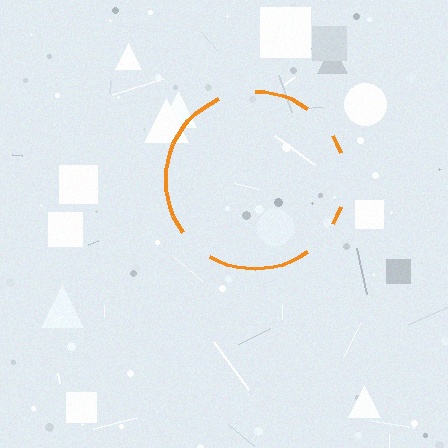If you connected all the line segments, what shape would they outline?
They would outline a circle.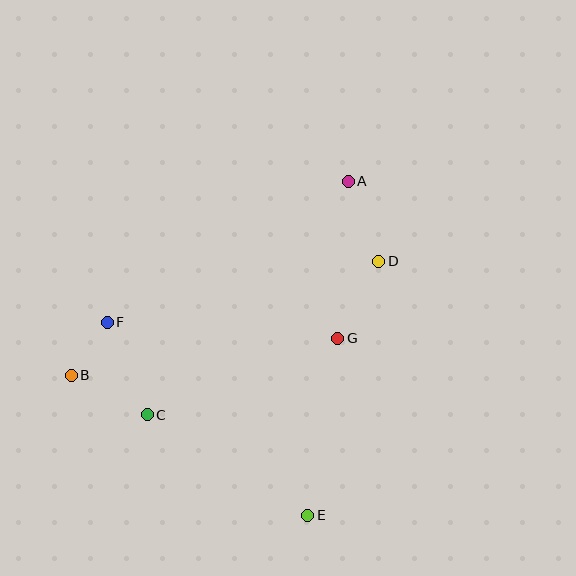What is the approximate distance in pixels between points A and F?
The distance between A and F is approximately 279 pixels.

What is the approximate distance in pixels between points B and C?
The distance between B and C is approximately 86 pixels.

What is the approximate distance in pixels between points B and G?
The distance between B and G is approximately 269 pixels.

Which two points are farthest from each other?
Points A and B are farthest from each other.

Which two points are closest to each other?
Points B and F are closest to each other.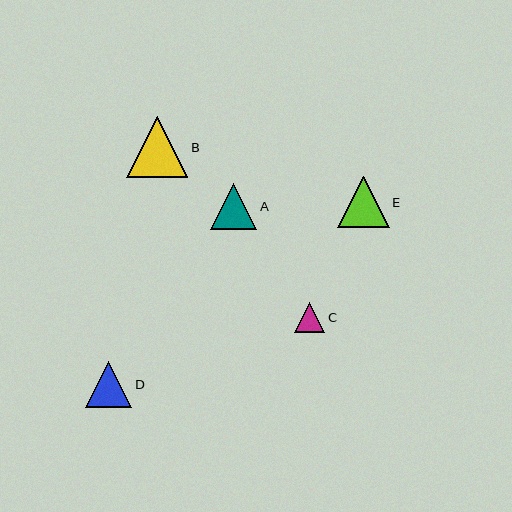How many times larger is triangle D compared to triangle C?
Triangle D is approximately 1.5 times the size of triangle C.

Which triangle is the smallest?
Triangle C is the smallest with a size of approximately 30 pixels.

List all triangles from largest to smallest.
From largest to smallest: B, E, A, D, C.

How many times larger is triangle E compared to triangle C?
Triangle E is approximately 1.7 times the size of triangle C.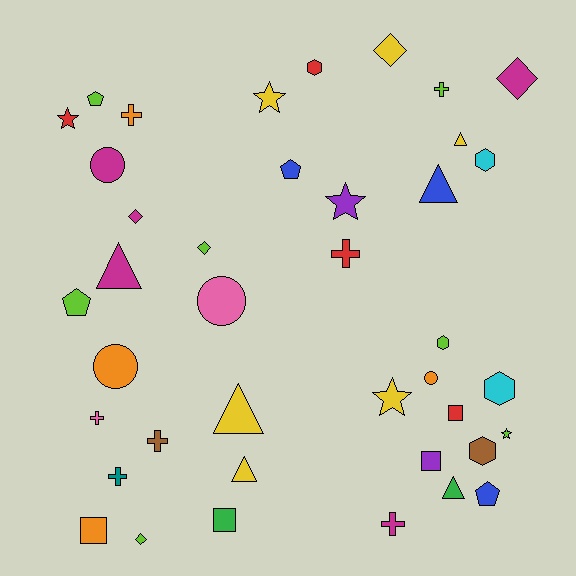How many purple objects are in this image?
There are 2 purple objects.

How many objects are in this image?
There are 40 objects.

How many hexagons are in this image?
There are 5 hexagons.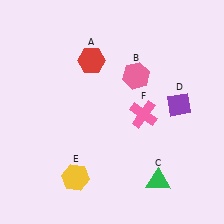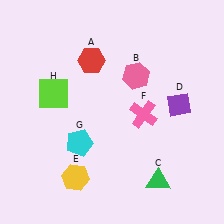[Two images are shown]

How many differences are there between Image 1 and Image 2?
There are 2 differences between the two images.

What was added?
A cyan pentagon (G), a lime square (H) were added in Image 2.